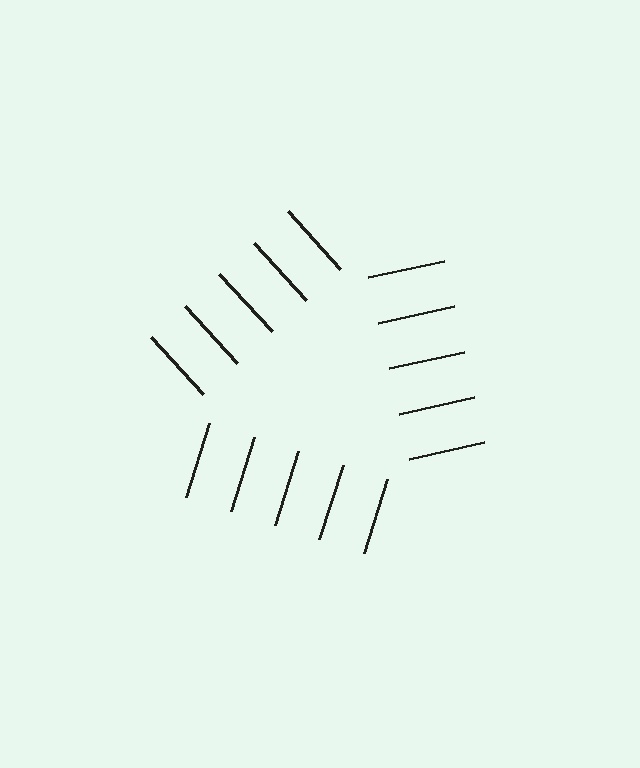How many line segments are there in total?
15 — 5 along each of the 3 edges.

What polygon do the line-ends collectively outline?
An illusory triangle — the line segments terminate on its edges but no continuous stroke is drawn.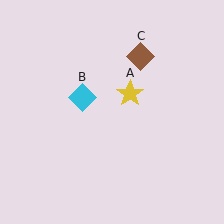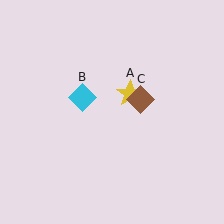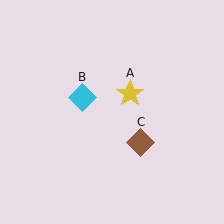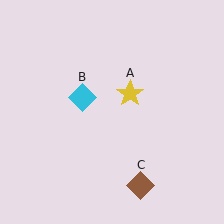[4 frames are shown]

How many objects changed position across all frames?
1 object changed position: brown diamond (object C).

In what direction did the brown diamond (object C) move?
The brown diamond (object C) moved down.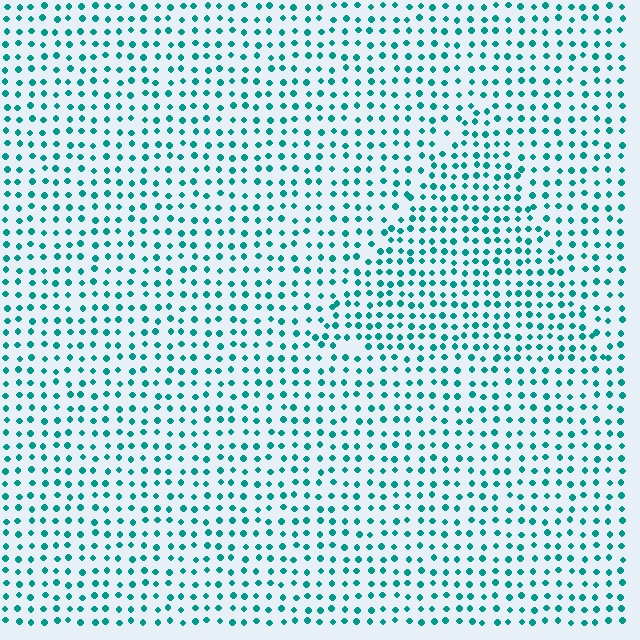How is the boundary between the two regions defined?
The boundary is defined by a change in element density (approximately 1.4x ratio). All elements are the same color, size, and shape.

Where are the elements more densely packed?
The elements are more densely packed inside the triangle boundary.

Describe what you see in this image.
The image contains small teal elements arranged at two different densities. A triangle-shaped region is visible where the elements are more densely packed than the surrounding area.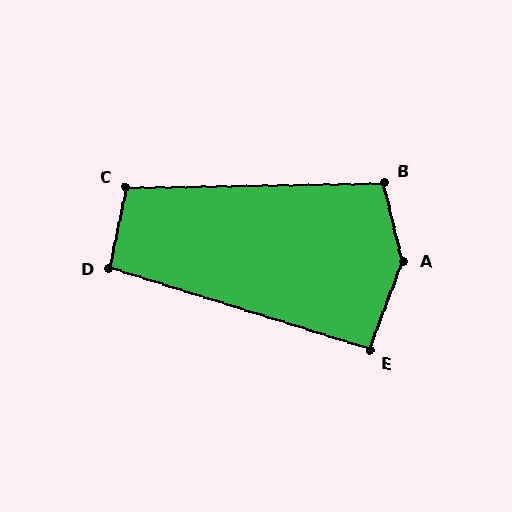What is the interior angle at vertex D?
Approximately 96 degrees (obtuse).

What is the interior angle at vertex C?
Approximately 102 degrees (obtuse).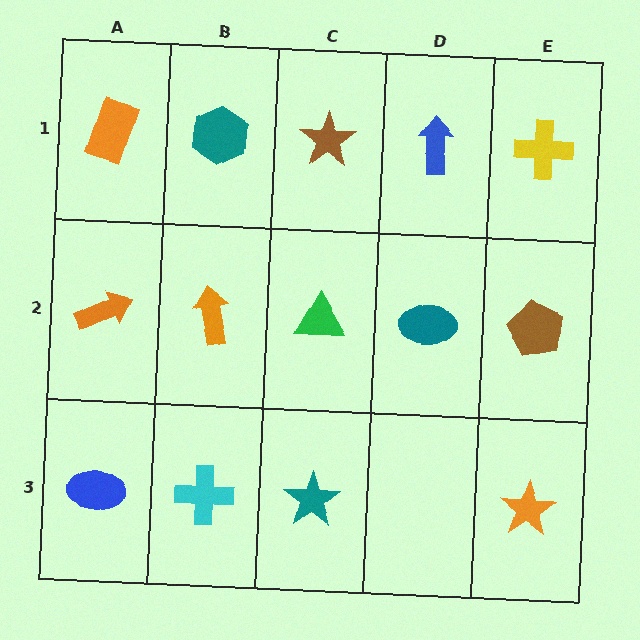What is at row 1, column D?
A blue arrow.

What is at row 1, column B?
A teal hexagon.